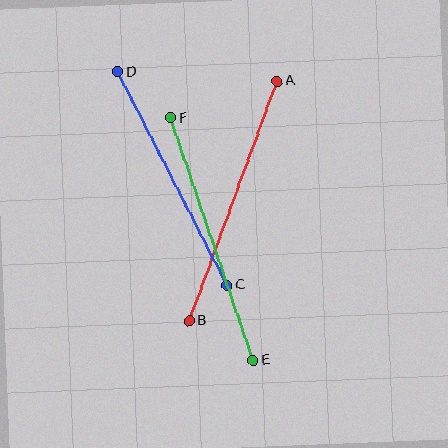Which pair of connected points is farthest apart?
Points E and F are farthest apart.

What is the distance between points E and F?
The distance is approximately 257 pixels.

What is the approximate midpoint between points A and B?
The midpoint is at approximately (233, 201) pixels.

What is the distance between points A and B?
The distance is approximately 255 pixels.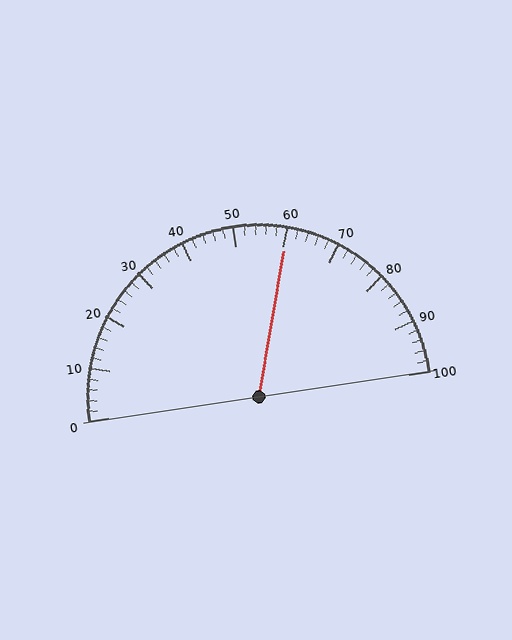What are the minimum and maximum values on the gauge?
The gauge ranges from 0 to 100.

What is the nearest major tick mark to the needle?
The nearest major tick mark is 60.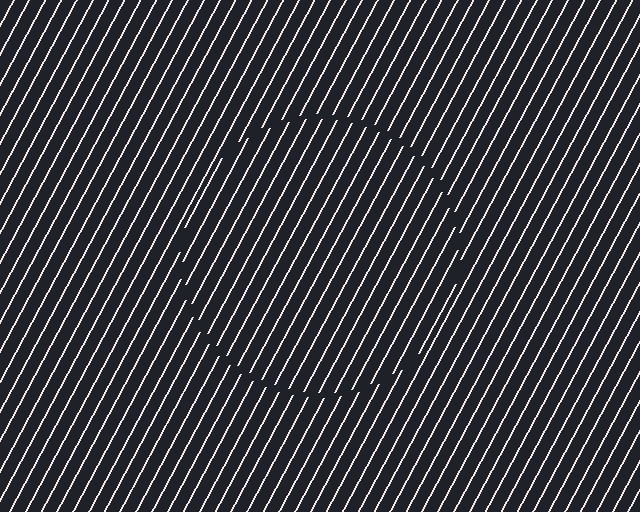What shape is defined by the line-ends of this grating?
An illusory circle. The interior of the shape contains the same grating, shifted by half a period — the contour is defined by the phase discontinuity where line-ends from the inner and outer gratings abut.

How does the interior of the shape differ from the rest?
The interior of the shape contains the same grating, shifted by half a period — the contour is defined by the phase discontinuity where line-ends from the inner and outer gratings abut.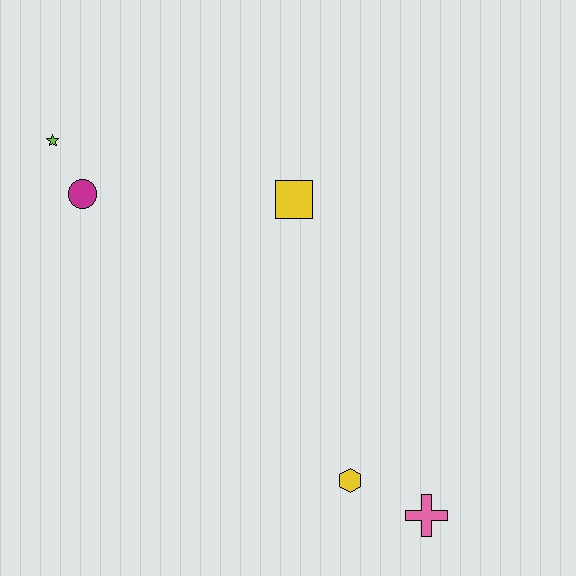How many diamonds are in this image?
There are no diamonds.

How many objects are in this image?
There are 5 objects.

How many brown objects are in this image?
There are no brown objects.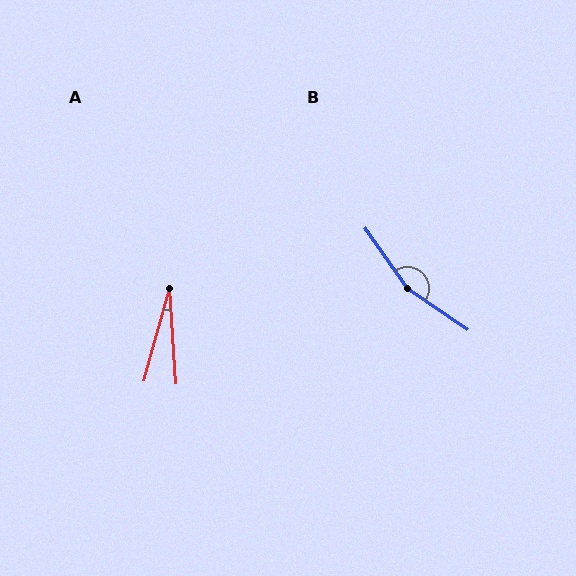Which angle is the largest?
B, at approximately 160 degrees.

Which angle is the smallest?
A, at approximately 20 degrees.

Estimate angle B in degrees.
Approximately 160 degrees.